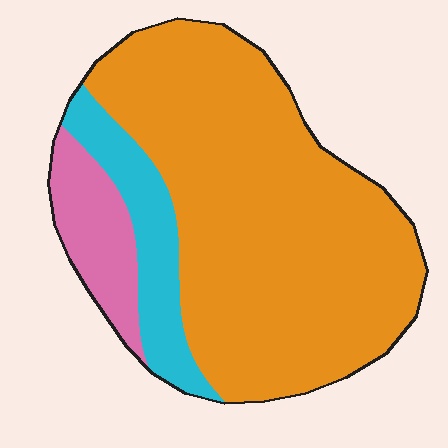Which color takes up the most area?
Orange, at roughly 75%.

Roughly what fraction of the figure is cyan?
Cyan covers roughly 15% of the figure.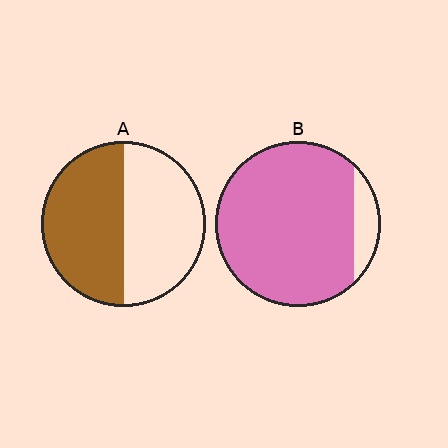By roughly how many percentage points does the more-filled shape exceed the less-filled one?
By roughly 40 percentage points (B over A).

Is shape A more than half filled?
Roughly half.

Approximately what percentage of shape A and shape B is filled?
A is approximately 50% and B is approximately 90%.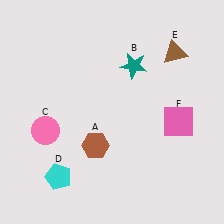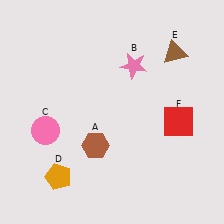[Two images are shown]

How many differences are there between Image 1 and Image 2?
There are 3 differences between the two images.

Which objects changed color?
B changed from teal to pink. D changed from cyan to orange. F changed from pink to red.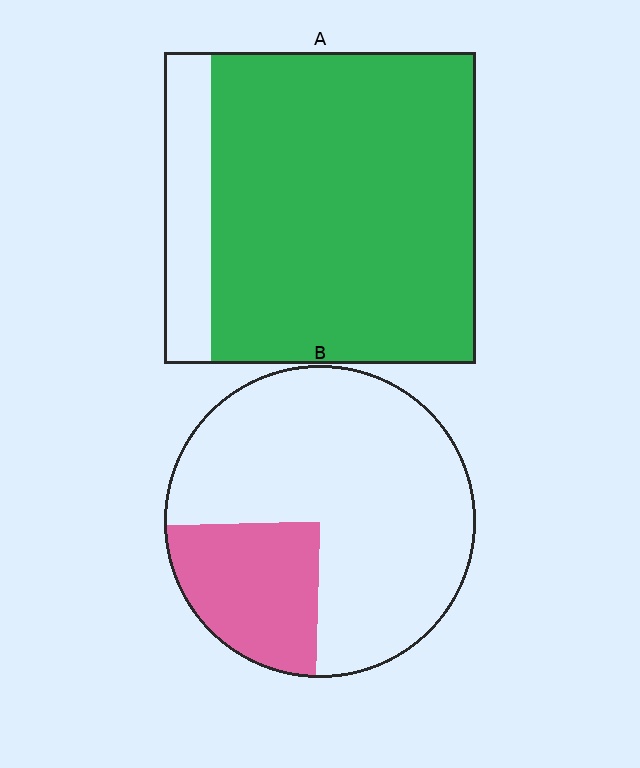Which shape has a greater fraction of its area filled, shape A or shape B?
Shape A.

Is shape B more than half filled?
No.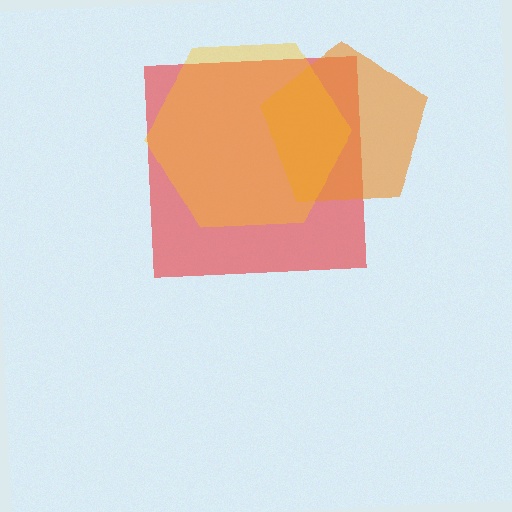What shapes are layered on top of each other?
The layered shapes are: a red square, an orange pentagon, a yellow hexagon.